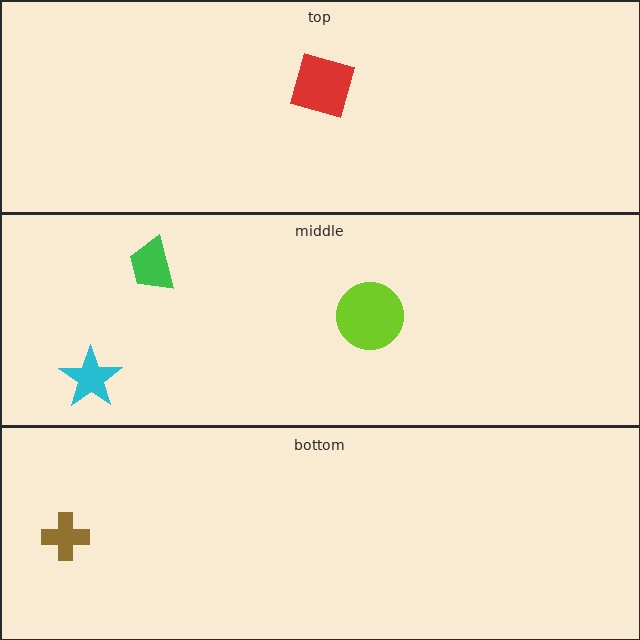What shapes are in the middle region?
The cyan star, the lime circle, the green trapezoid.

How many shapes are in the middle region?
3.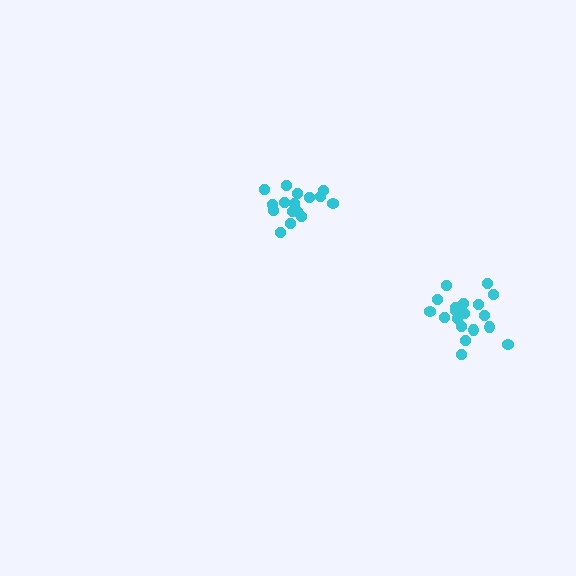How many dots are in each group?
Group 1: 16 dots, Group 2: 19 dots (35 total).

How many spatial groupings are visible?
There are 2 spatial groupings.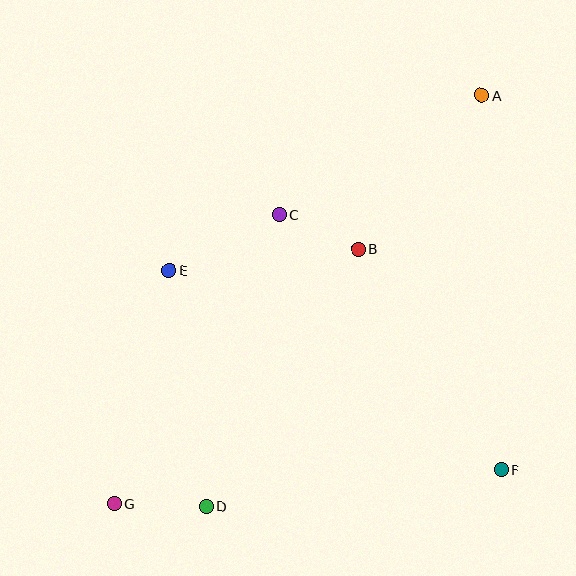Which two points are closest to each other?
Points B and C are closest to each other.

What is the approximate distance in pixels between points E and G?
The distance between E and G is approximately 239 pixels.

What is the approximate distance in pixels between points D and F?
The distance between D and F is approximately 297 pixels.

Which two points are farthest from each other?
Points A and G are farthest from each other.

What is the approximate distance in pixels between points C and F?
The distance between C and F is approximately 338 pixels.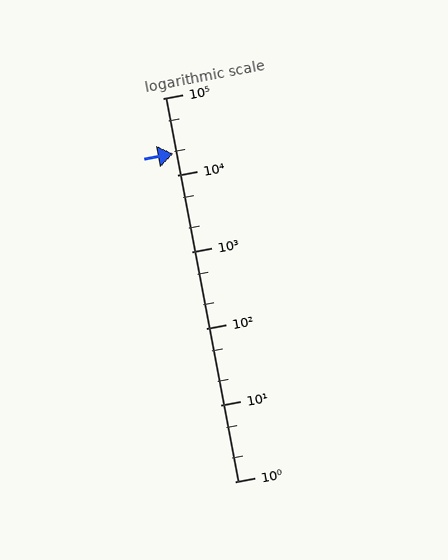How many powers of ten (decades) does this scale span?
The scale spans 5 decades, from 1 to 100000.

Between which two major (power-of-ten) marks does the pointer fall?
The pointer is between 10000 and 100000.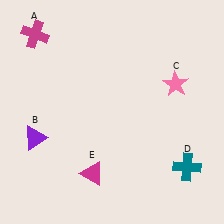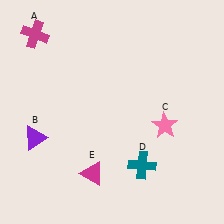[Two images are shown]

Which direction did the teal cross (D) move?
The teal cross (D) moved left.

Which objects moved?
The objects that moved are: the pink star (C), the teal cross (D).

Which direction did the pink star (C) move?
The pink star (C) moved down.